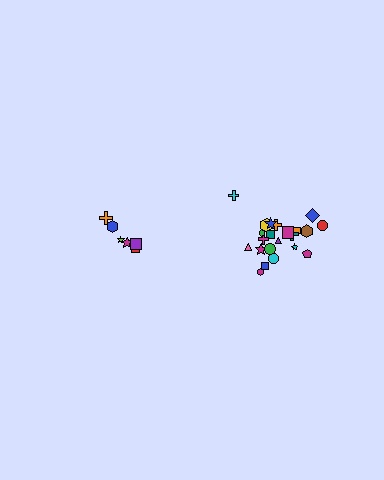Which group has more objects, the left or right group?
The right group.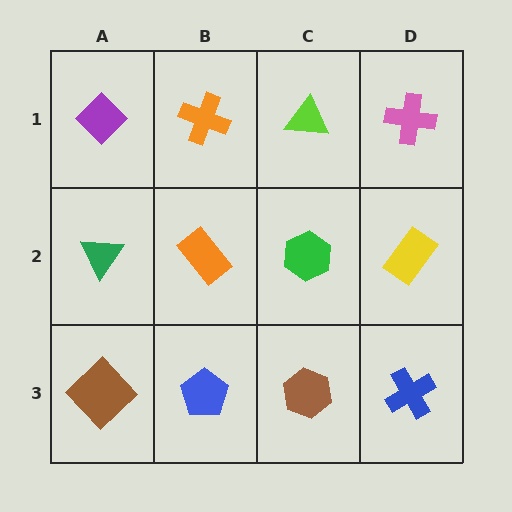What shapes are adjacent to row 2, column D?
A pink cross (row 1, column D), a blue cross (row 3, column D), a green hexagon (row 2, column C).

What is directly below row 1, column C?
A green hexagon.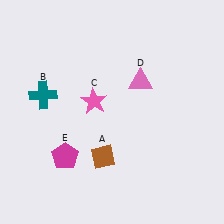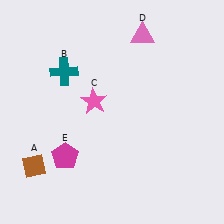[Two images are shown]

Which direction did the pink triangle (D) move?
The pink triangle (D) moved up.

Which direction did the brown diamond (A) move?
The brown diamond (A) moved left.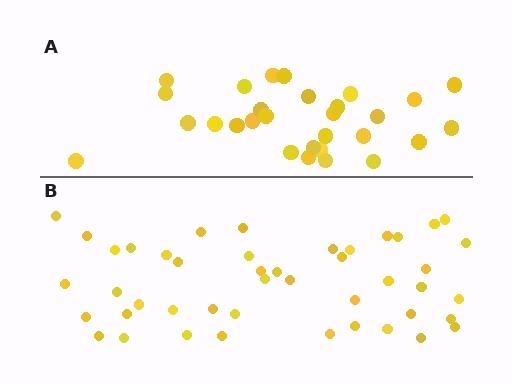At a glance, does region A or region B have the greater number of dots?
Region B (the bottom region) has more dots.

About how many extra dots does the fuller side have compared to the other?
Region B has approximately 15 more dots than region A.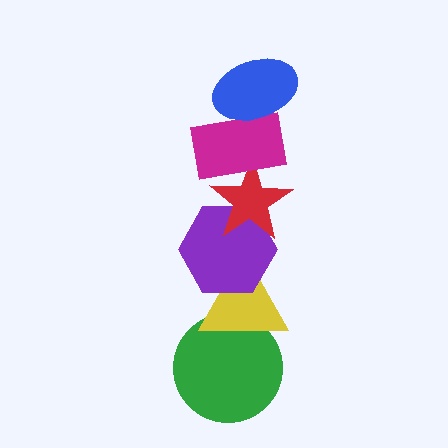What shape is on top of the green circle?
The yellow triangle is on top of the green circle.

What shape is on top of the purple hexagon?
The red star is on top of the purple hexagon.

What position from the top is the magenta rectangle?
The magenta rectangle is 2nd from the top.